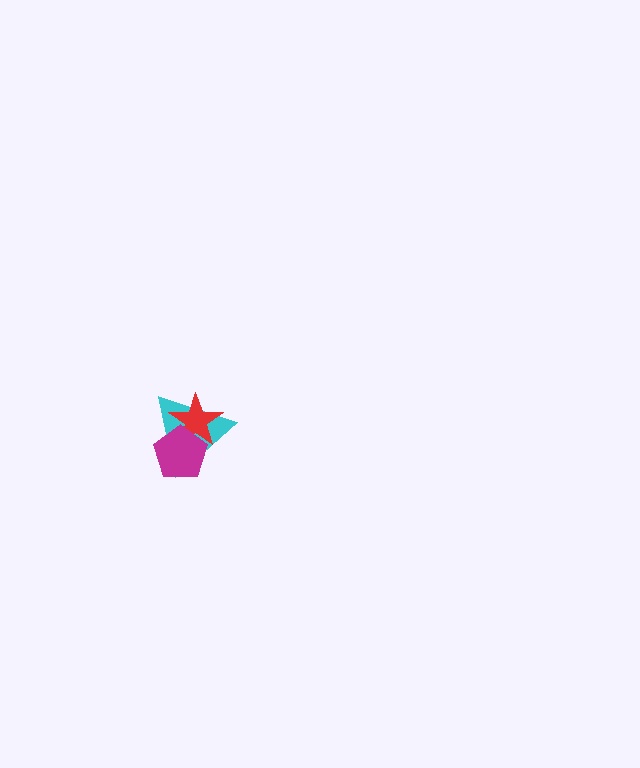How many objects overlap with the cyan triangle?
2 objects overlap with the cyan triangle.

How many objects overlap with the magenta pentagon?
2 objects overlap with the magenta pentagon.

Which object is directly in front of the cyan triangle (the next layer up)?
The red star is directly in front of the cyan triangle.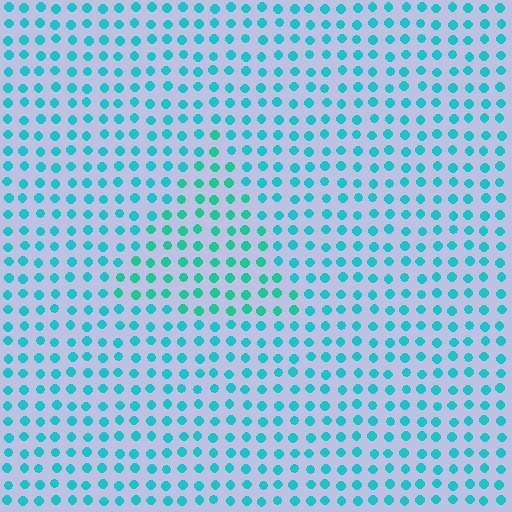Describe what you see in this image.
The image is filled with small cyan elements in a uniform arrangement. A triangle-shaped region is visible where the elements are tinted to a slightly different hue, forming a subtle color boundary.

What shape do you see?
I see a triangle.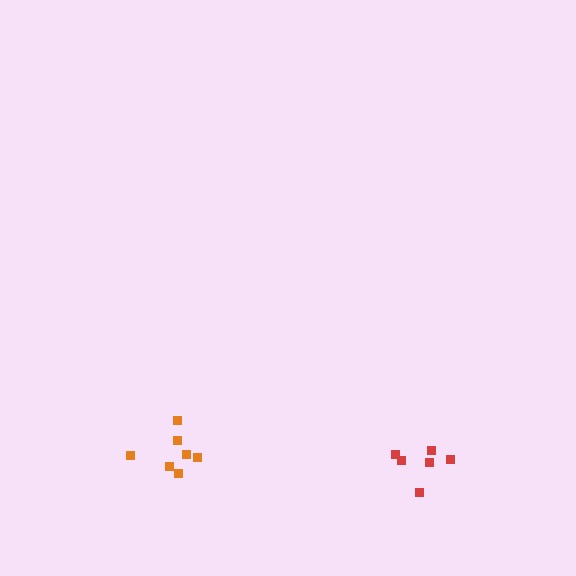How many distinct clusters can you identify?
There are 2 distinct clusters.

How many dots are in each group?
Group 1: 7 dots, Group 2: 6 dots (13 total).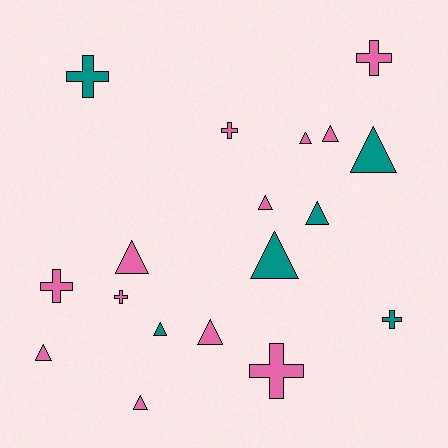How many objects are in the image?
There are 18 objects.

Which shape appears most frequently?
Triangle, with 11 objects.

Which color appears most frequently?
Pink, with 12 objects.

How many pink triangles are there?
There are 7 pink triangles.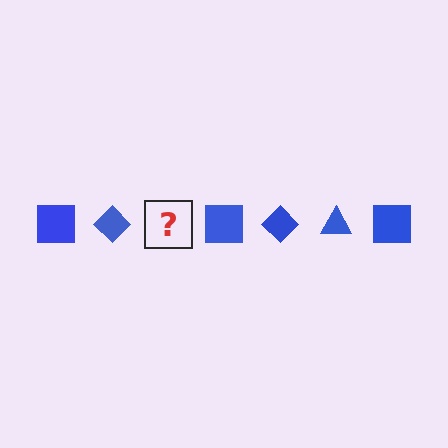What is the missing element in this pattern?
The missing element is a blue triangle.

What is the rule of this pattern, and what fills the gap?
The rule is that the pattern cycles through square, diamond, triangle shapes in blue. The gap should be filled with a blue triangle.